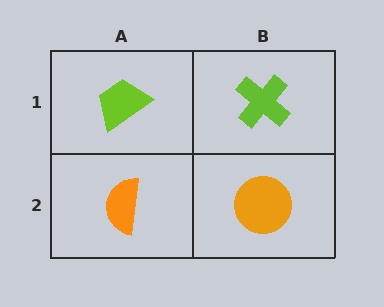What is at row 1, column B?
A lime cross.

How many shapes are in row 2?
2 shapes.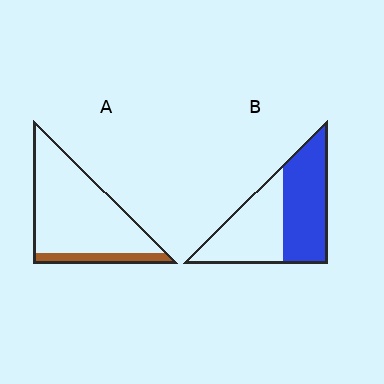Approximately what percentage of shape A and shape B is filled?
A is approximately 15% and B is approximately 50%.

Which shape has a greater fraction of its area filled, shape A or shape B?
Shape B.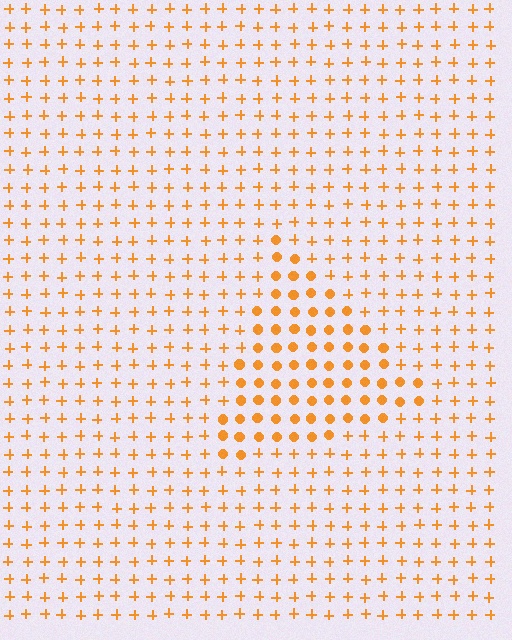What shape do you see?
I see a triangle.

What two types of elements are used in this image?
The image uses circles inside the triangle region and plus signs outside it.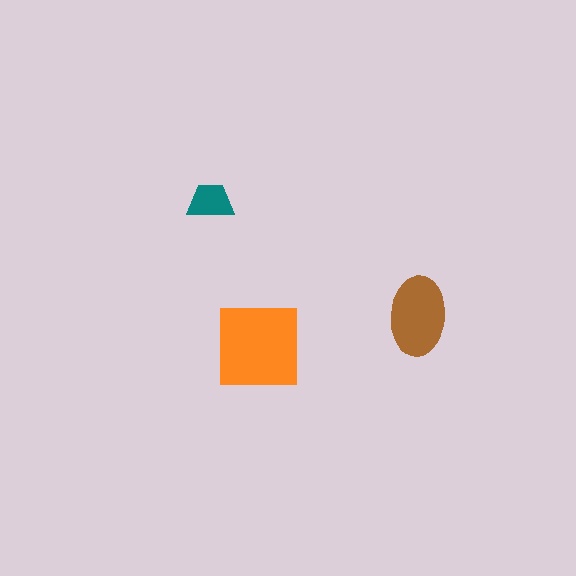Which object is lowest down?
The orange square is bottommost.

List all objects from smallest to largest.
The teal trapezoid, the brown ellipse, the orange square.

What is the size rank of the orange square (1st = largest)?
1st.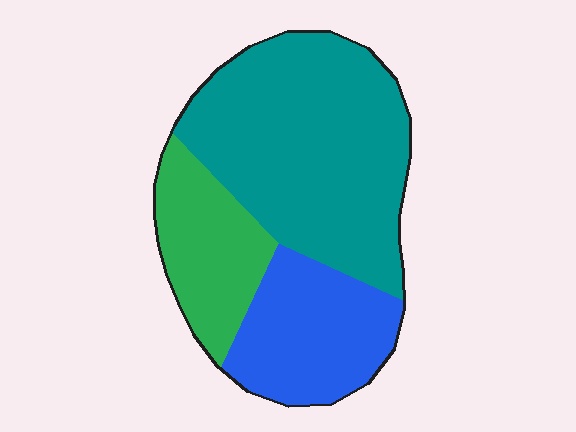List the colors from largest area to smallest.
From largest to smallest: teal, blue, green.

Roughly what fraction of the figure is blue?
Blue takes up about one quarter (1/4) of the figure.